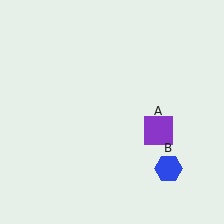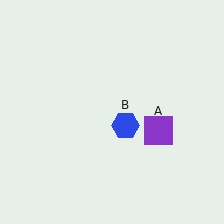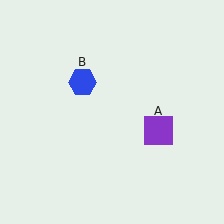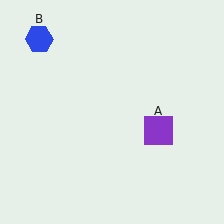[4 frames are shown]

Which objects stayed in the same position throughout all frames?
Purple square (object A) remained stationary.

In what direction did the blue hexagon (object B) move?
The blue hexagon (object B) moved up and to the left.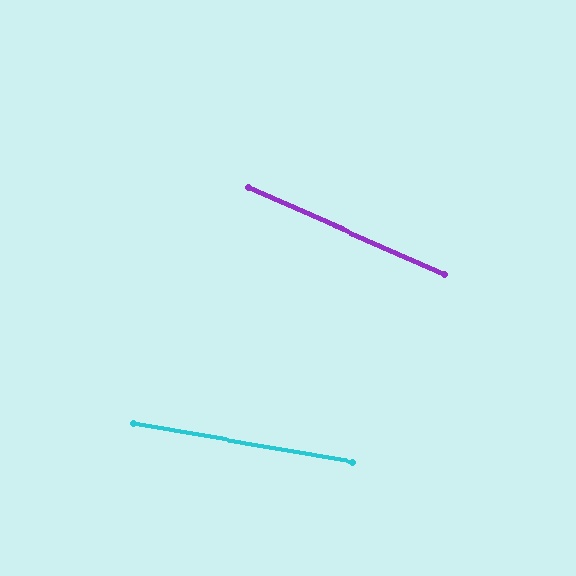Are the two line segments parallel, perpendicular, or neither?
Neither parallel nor perpendicular — they differ by about 14°.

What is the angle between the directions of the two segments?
Approximately 14 degrees.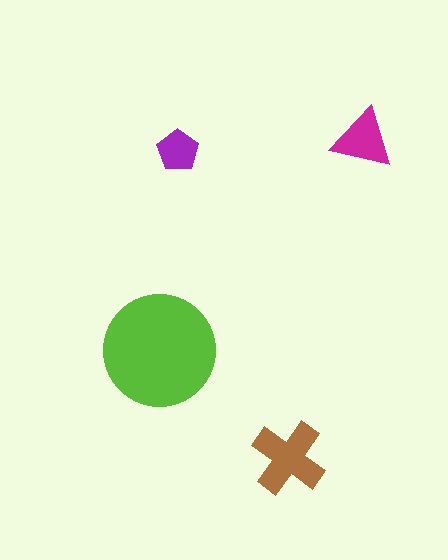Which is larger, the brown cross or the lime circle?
The lime circle.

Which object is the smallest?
The purple pentagon.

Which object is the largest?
The lime circle.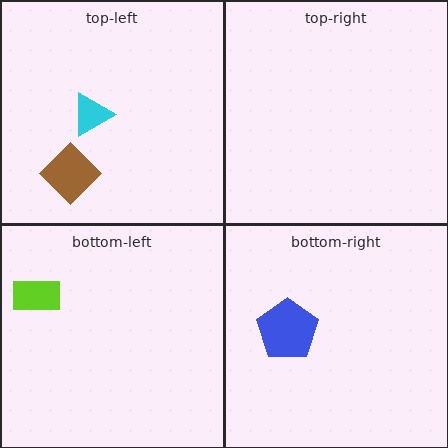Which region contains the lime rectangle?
The bottom-left region.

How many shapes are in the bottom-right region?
1.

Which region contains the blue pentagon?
The bottom-right region.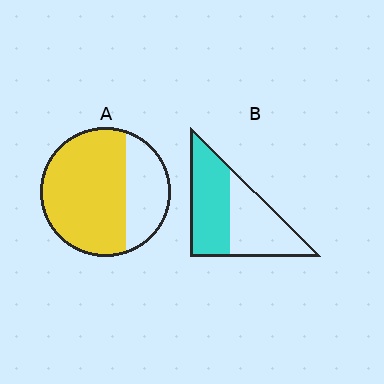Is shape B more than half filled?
Roughly half.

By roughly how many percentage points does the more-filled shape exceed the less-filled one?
By roughly 20 percentage points (A over B).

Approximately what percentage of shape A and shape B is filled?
A is approximately 70% and B is approximately 50%.